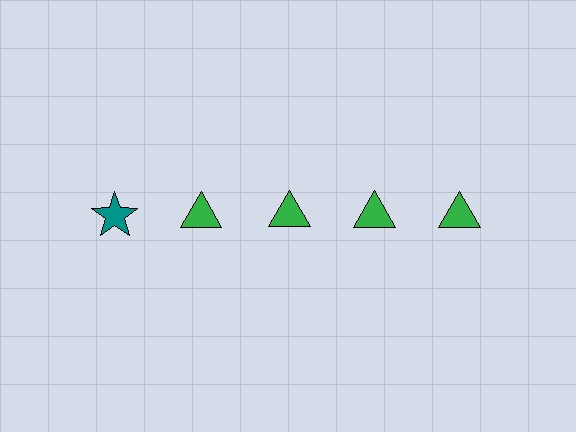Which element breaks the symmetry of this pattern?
The teal star in the top row, leftmost column breaks the symmetry. All other shapes are green triangles.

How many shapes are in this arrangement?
There are 5 shapes arranged in a grid pattern.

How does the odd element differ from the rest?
It differs in both color (teal instead of green) and shape (star instead of triangle).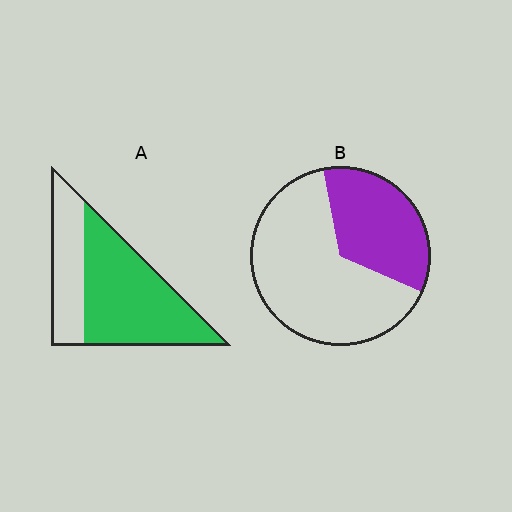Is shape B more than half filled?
No.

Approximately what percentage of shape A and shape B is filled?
A is approximately 65% and B is approximately 35%.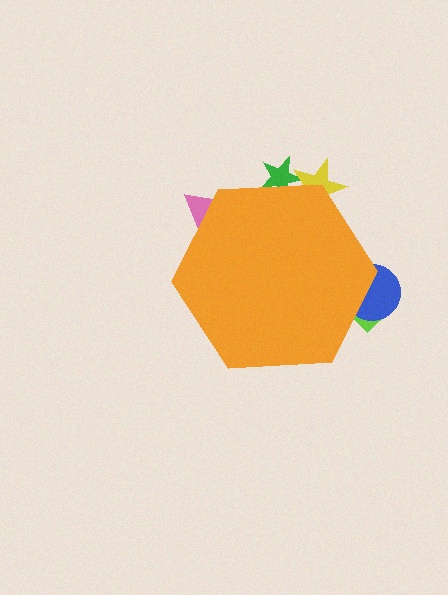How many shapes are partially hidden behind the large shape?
5 shapes are partially hidden.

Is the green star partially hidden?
Yes, the green star is partially hidden behind the orange hexagon.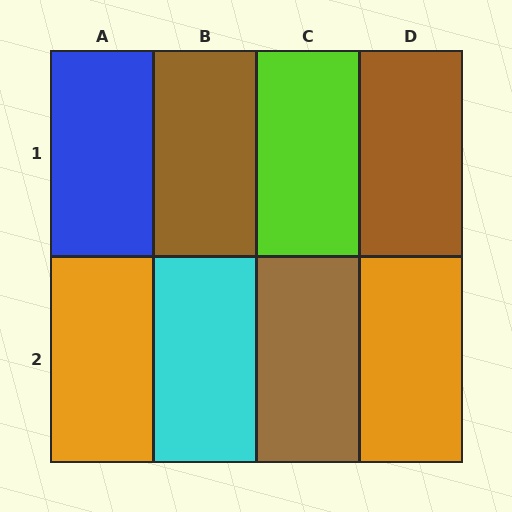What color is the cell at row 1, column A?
Blue.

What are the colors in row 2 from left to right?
Orange, cyan, brown, orange.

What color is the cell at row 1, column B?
Brown.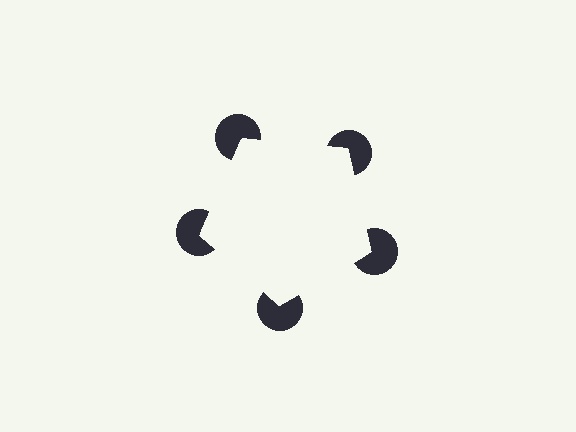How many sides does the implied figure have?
5 sides.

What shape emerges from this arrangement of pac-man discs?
An illusory pentagon — its edges are inferred from the aligned wedge cuts in the pac-man discs, not physically drawn.